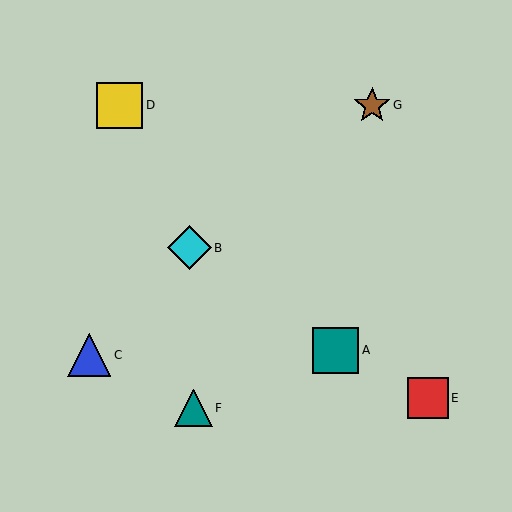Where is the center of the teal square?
The center of the teal square is at (336, 350).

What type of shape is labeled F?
Shape F is a teal triangle.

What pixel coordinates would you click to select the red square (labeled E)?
Click at (428, 398) to select the red square E.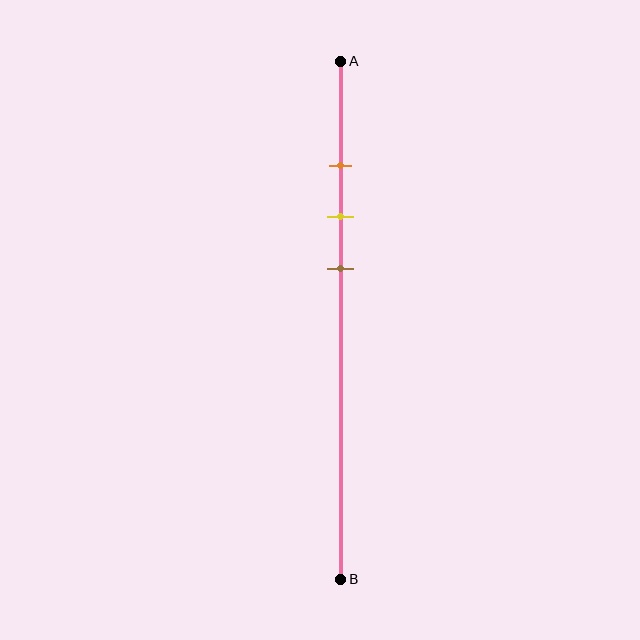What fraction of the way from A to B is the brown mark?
The brown mark is approximately 40% (0.4) of the way from A to B.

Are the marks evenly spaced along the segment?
Yes, the marks are approximately evenly spaced.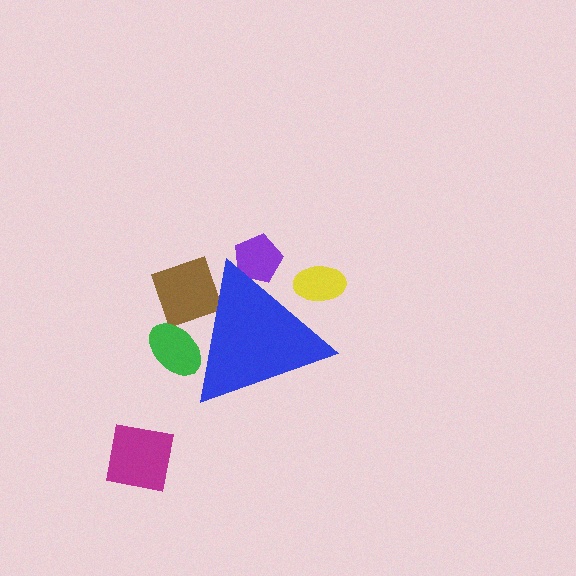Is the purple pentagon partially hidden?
Yes, the purple pentagon is partially hidden behind the blue triangle.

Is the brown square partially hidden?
Yes, the brown square is partially hidden behind the blue triangle.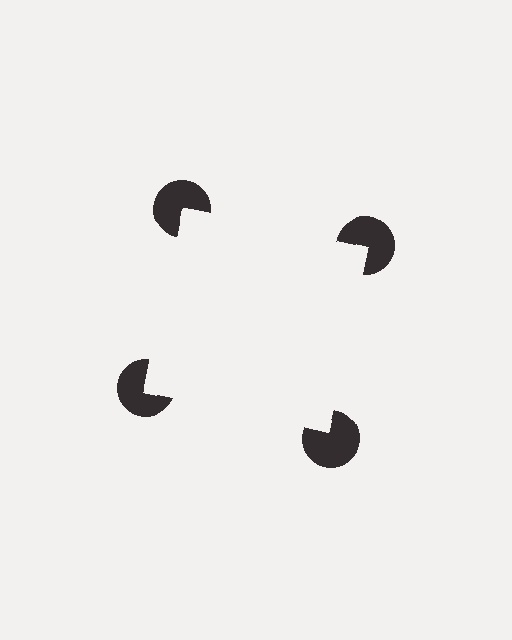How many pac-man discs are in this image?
There are 4 — one at each vertex of the illusory square.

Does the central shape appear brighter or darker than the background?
It typically appears slightly brighter than the background, even though no actual brightness change is drawn.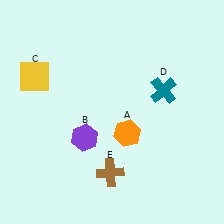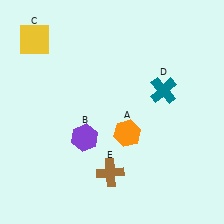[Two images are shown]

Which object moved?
The yellow square (C) moved up.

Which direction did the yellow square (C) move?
The yellow square (C) moved up.